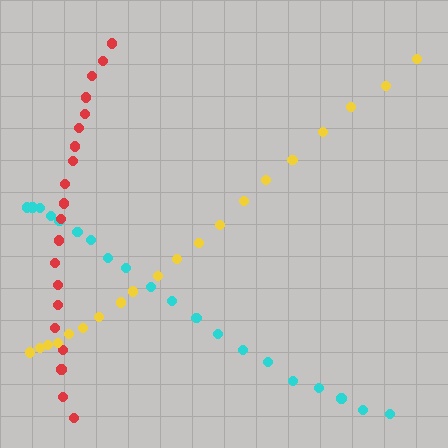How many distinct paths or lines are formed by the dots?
There are 3 distinct paths.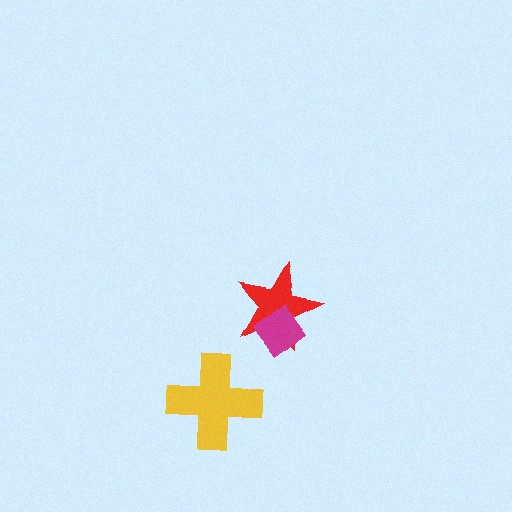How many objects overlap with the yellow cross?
0 objects overlap with the yellow cross.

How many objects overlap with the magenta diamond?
1 object overlaps with the magenta diamond.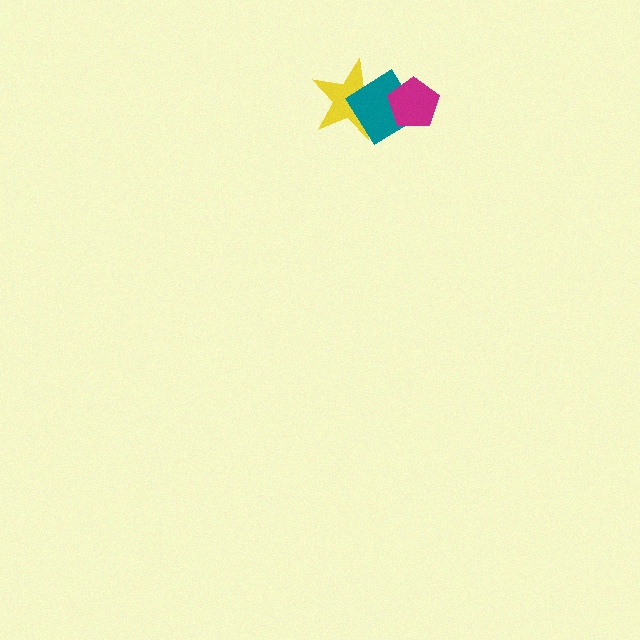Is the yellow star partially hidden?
Yes, it is partially covered by another shape.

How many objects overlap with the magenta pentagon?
2 objects overlap with the magenta pentagon.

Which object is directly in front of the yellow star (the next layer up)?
The teal diamond is directly in front of the yellow star.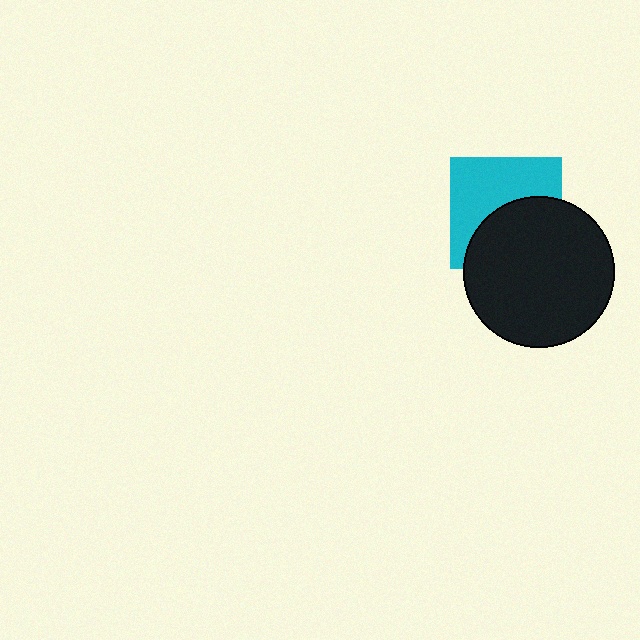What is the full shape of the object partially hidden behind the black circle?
The partially hidden object is a cyan square.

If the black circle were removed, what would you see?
You would see the complete cyan square.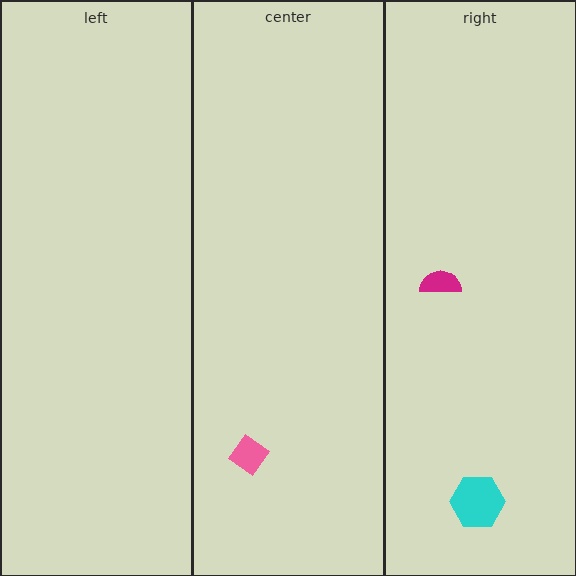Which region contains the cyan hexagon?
The right region.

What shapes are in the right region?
The magenta semicircle, the cyan hexagon.